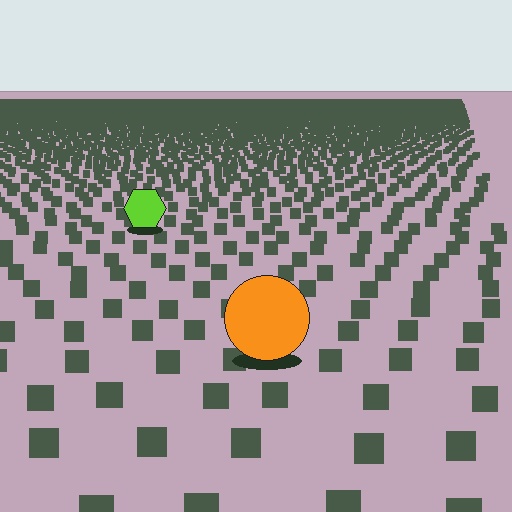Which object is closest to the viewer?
The orange circle is closest. The texture marks near it are larger and more spread out.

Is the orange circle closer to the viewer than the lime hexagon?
Yes. The orange circle is closer — you can tell from the texture gradient: the ground texture is coarser near it.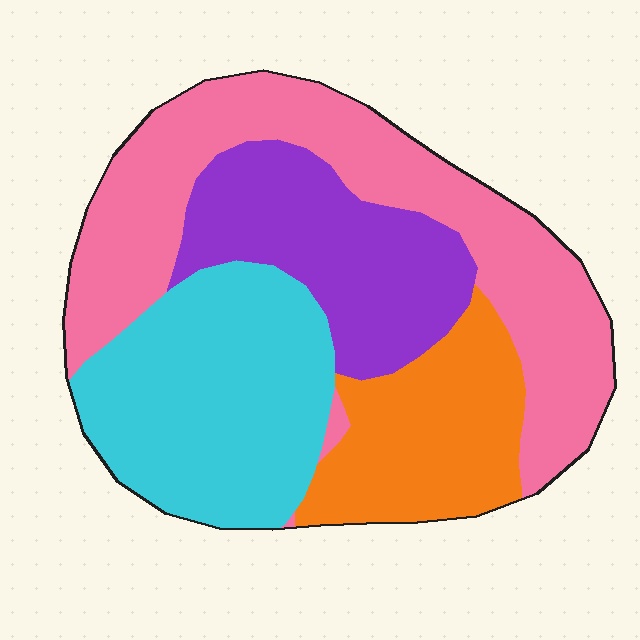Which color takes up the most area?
Pink, at roughly 35%.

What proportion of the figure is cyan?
Cyan covers around 25% of the figure.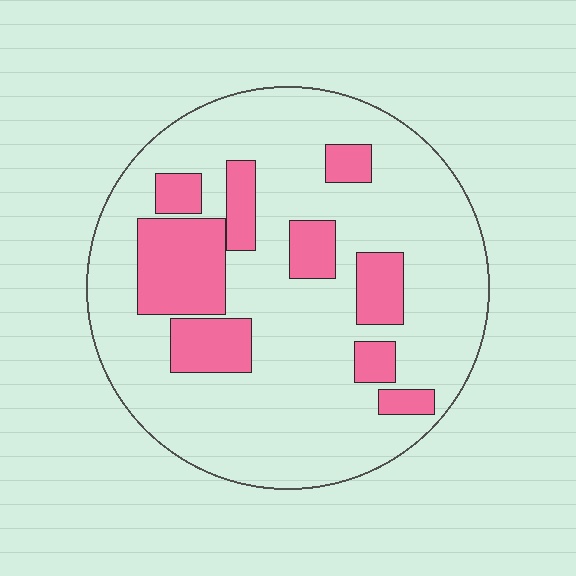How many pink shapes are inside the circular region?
9.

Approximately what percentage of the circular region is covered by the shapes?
Approximately 25%.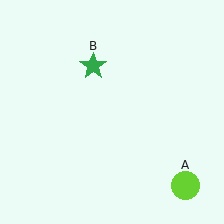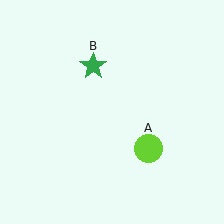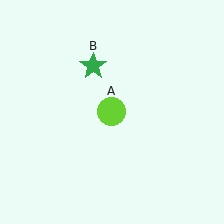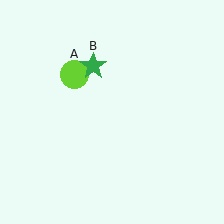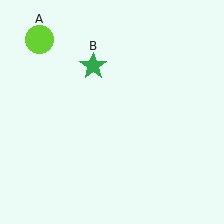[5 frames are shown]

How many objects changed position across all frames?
1 object changed position: lime circle (object A).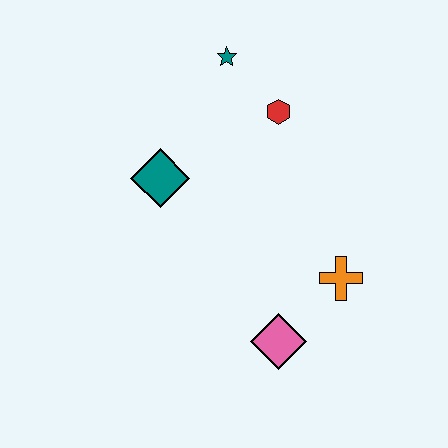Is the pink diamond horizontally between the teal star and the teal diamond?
No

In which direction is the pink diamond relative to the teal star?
The pink diamond is below the teal star.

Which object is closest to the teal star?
The red hexagon is closest to the teal star.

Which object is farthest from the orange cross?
The teal star is farthest from the orange cross.